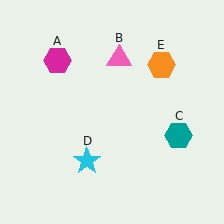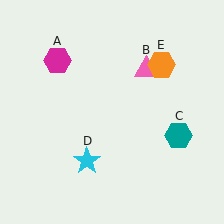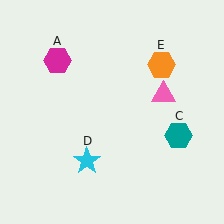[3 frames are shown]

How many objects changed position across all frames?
1 object changed position: pink triangle (object B).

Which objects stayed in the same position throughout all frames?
Magenta hexagon (object A) and teal hexagon (object C) and cyan star (object D) and orange hexagon (object E) remained stationary.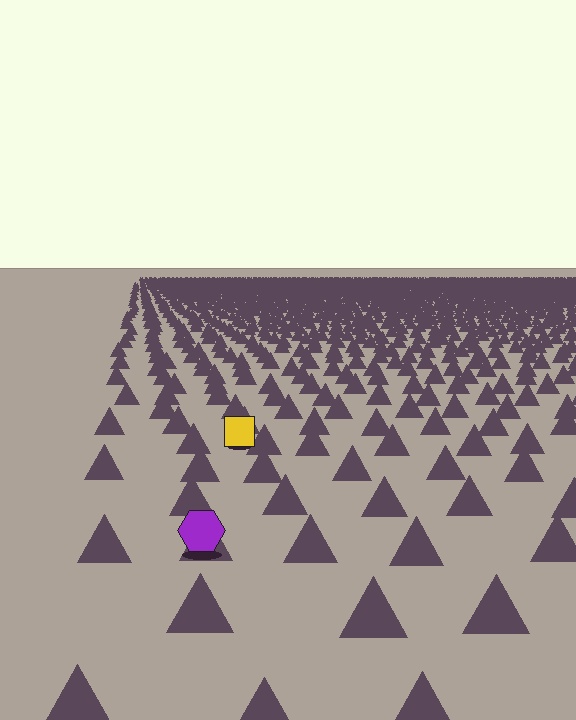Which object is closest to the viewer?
The purple hexagon is closest. The texture marks near it are larger and more spread out.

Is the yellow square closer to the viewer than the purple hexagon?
No. The purple hexagon is closer — you can tell from the texture gradient: the ground texture is coarser near it.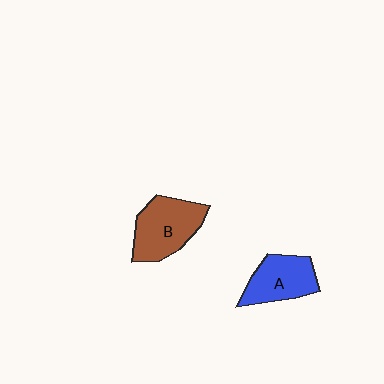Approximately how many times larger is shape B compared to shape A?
Approximately 1.2 times.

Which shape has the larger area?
Shape B (brown).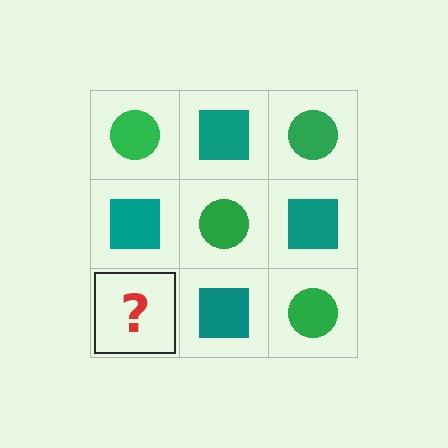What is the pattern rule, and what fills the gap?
The rule is that it alternates green circle and teal square in a checkerboard pattern. The gap should be filled with a green circle.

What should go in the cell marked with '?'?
The missing cell should contain a green circle.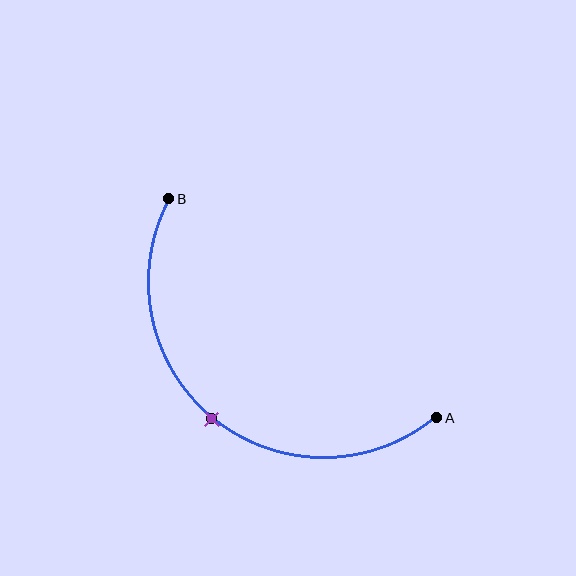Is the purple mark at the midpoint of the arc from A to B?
Yes. The purple mark lies on the arc at equal arc-length from both A and B — it is the arc midpoint.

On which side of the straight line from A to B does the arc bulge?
The arc bulges below and to the left of the straight line connecting A and B.